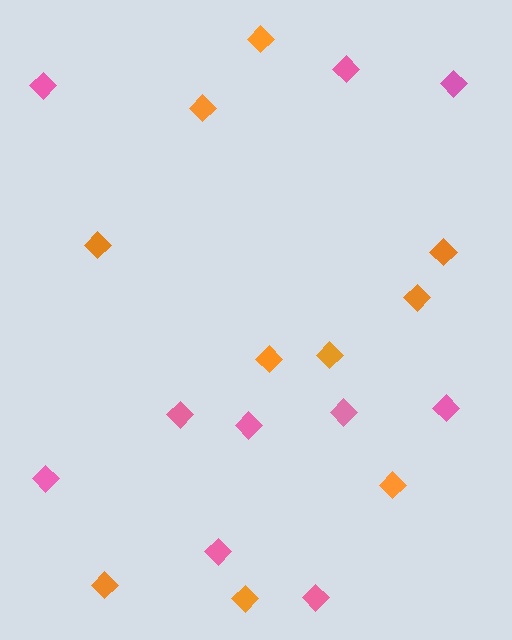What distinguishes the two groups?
There are 2 groups: one group of orange diamonds (10) and one group of pink diamonds (10).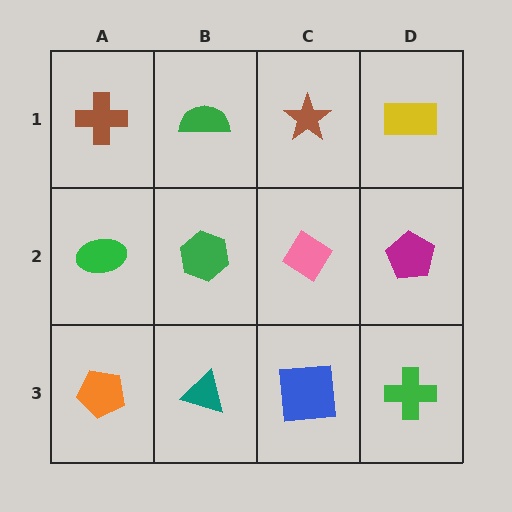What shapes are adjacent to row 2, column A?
A brown cross (row 1, column A), an orange pentagon (row 3, column A), a green hexagon (row 2, column B).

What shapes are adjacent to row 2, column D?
A yellow rectangle (row 1, column D), a green cross (row 3, column D), a pink diamond (row 2, column C).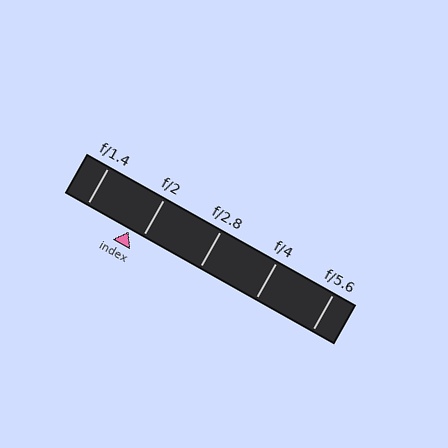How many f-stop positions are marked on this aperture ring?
There are 5 f-stop positions marked.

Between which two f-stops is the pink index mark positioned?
The index mark is between f/1.4 and f/2.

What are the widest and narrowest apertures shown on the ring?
The widest aperture shown is f/1.4 and the narrowest is f/5.6.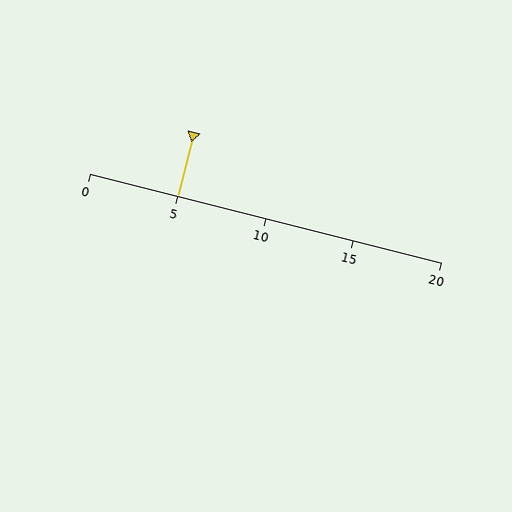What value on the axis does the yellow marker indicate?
The marker indicates approximately 5.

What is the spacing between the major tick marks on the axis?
The major ticks are spaced 5 apart.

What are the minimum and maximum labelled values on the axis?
The axis runs from 0 to 20.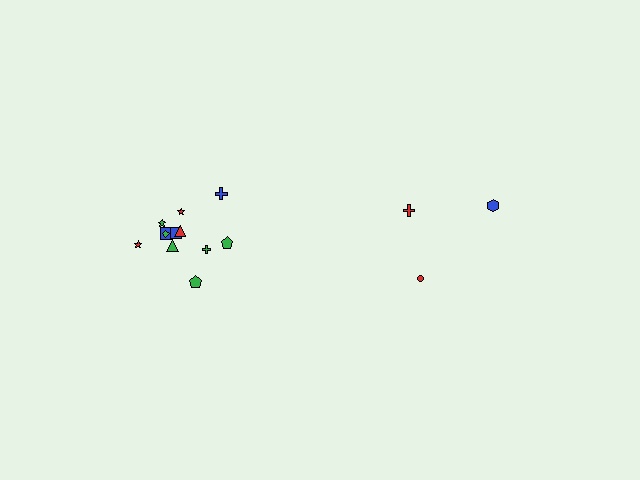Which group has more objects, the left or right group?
The left group.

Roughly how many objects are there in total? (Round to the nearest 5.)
Roughly 15 objects in total.